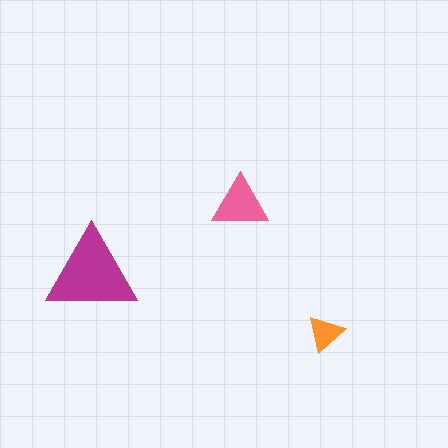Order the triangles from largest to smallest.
the magenta one, the pink one, the orange one.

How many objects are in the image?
There are 3 objects in the image.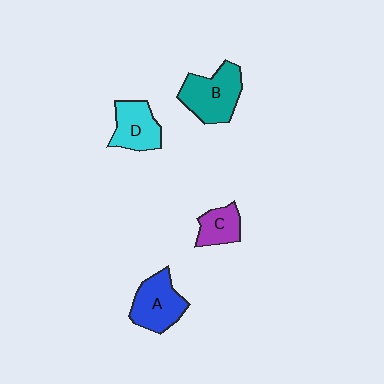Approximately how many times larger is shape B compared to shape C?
Approximately 1.8 times.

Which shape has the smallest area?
Shape C (purple).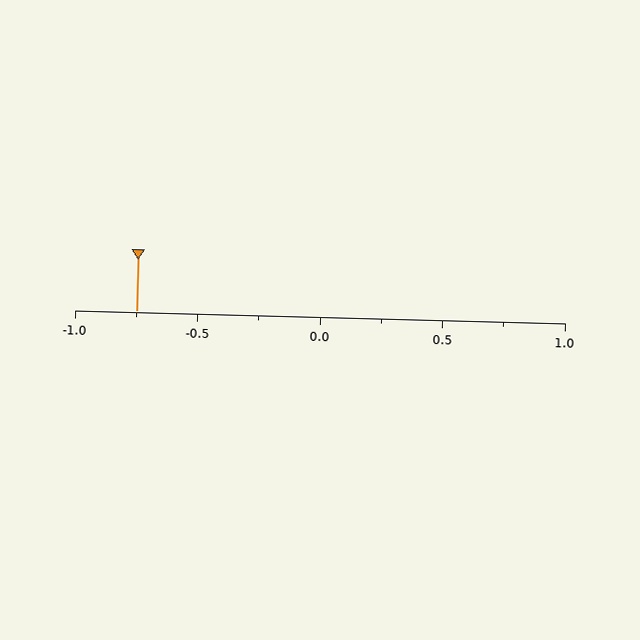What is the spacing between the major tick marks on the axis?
The major ticks are spaced 0.5 apart.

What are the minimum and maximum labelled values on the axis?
The axis runs from -1.0 to 1.0.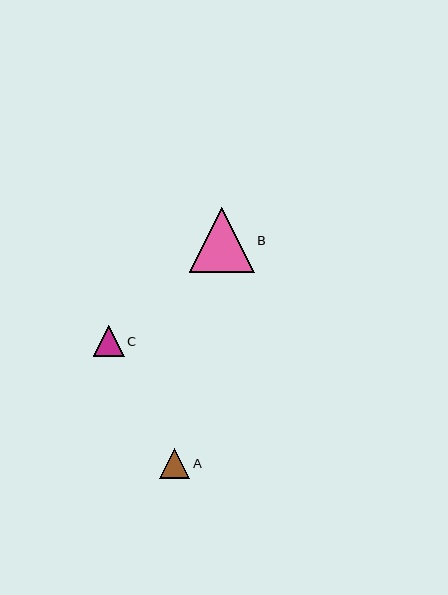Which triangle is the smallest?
Triangle A is the smallest with a size of approximately 30 pixels.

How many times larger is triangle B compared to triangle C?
Triangle B is approximately 2.1 times the size of triangle C.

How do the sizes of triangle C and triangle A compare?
Triangle C and triangle A are approximately the same size.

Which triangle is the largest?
Triangle B is the largest with a size of approximately 65 pixels.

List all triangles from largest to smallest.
From largest to smallest: B, C, A.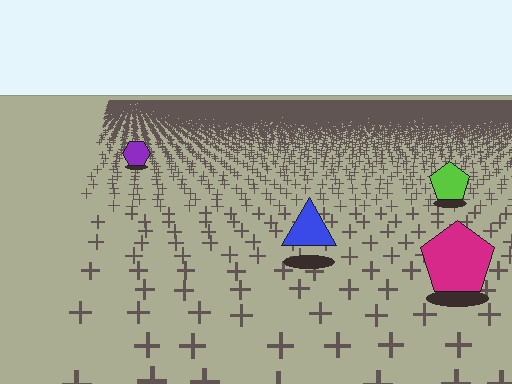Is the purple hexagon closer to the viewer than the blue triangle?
No. The blue triangle is closer — you can tell from the texture gradient: the ground texture is coarser near it.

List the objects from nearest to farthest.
From nearest to farthest: the magenta pentagon, the blue triangle, the lime pentagon, the purple hexagon.